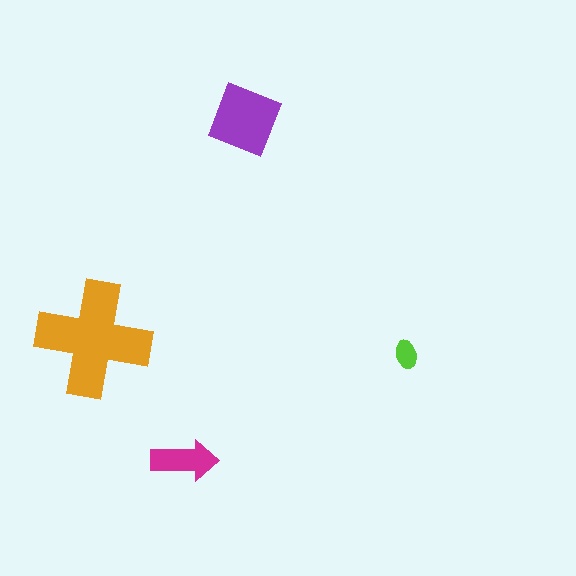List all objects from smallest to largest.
The lime ellipse, the magenta arrow, the purple diamond, the orange cross.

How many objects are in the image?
There are 4 objects in the image.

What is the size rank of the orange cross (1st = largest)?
1st.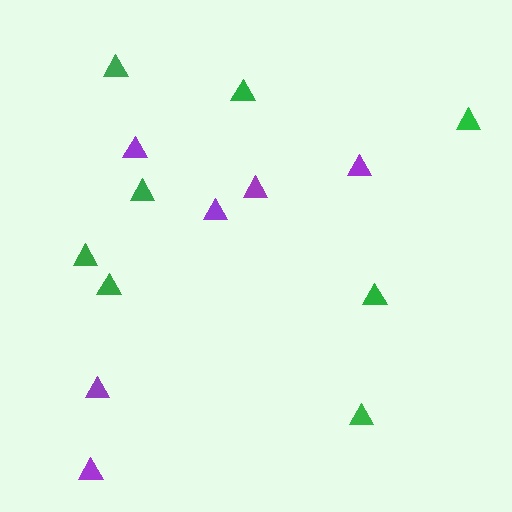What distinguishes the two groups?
There are 2 groups: one group of green triangles (8) and one group of purple triangles (6).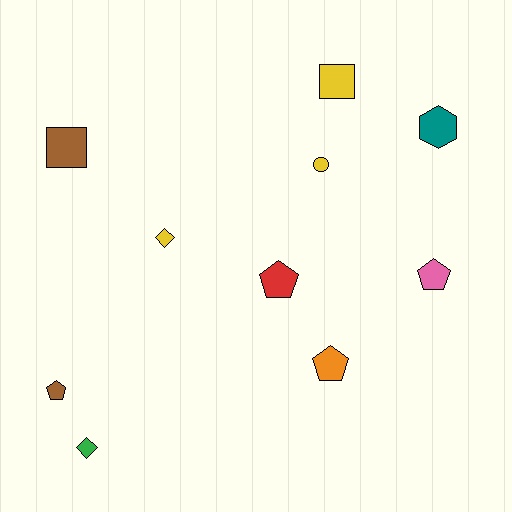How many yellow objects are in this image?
There are 3 yellow objects.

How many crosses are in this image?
There are no crosses.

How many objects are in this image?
There are 10 objects.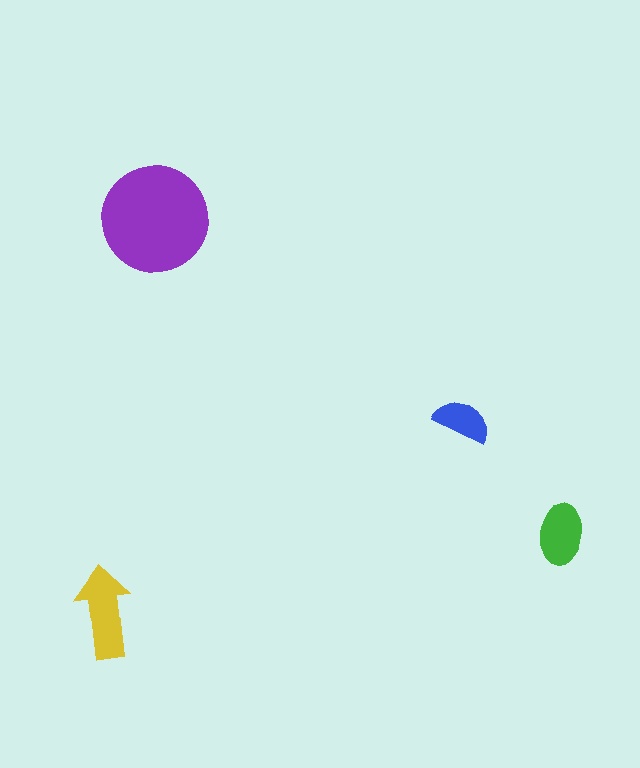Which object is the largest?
The purple circle.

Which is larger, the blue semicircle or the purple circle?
The purple circle.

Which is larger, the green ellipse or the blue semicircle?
The green ellipse.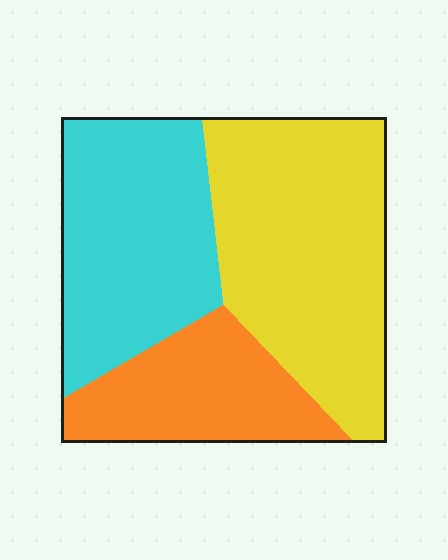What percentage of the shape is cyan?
Cyan takes up between a third and a half of the shape.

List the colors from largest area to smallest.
From largest to smallest: yellow, cyan, orange.